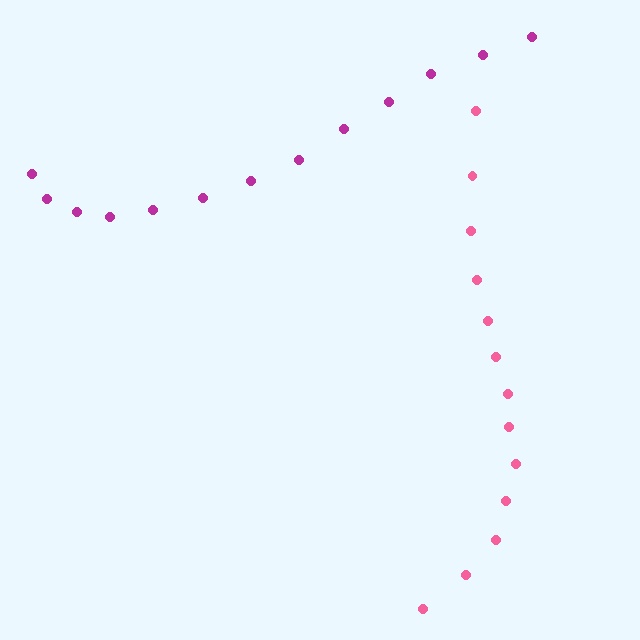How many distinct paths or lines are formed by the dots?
There are 2 distinct paths.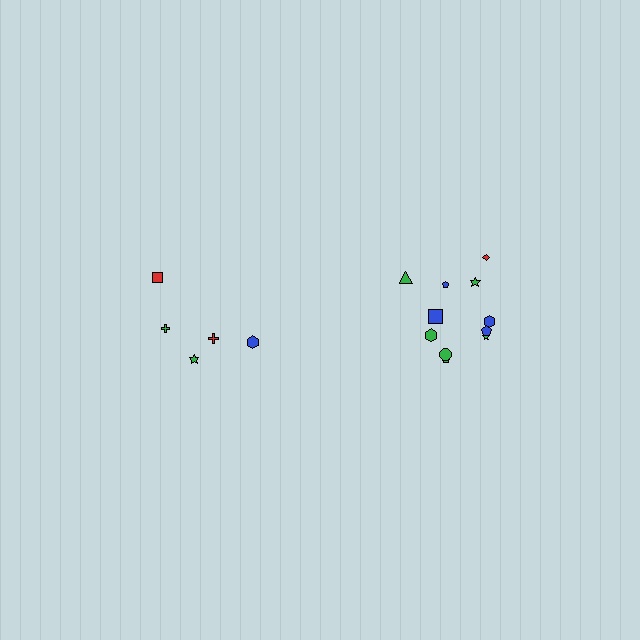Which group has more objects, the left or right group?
The right group.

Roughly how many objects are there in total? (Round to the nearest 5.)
Roughly 15 objects in total.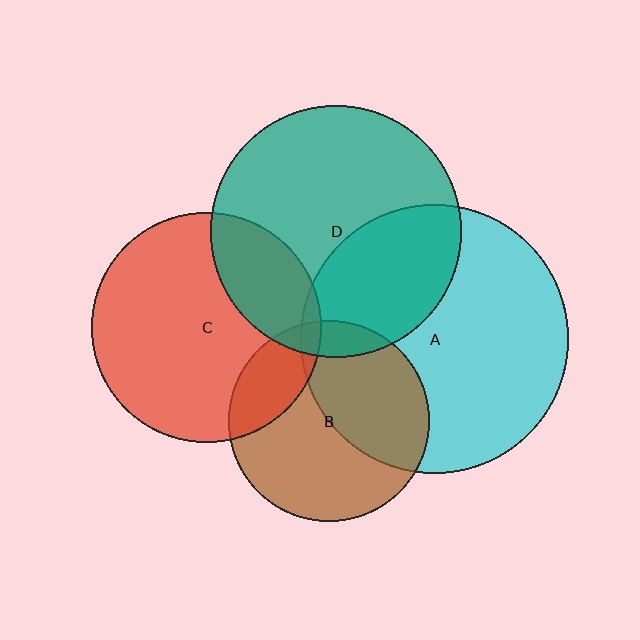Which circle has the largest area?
Circle A (cyan).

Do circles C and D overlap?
Yes.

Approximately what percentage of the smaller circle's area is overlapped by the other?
Approximately 25%.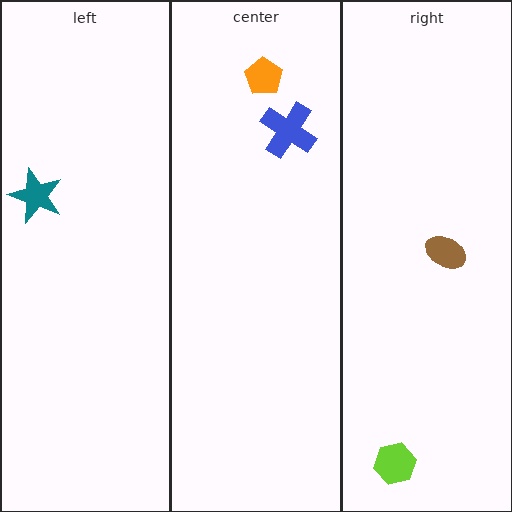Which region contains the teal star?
The left region.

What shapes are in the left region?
The teal star.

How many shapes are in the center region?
2.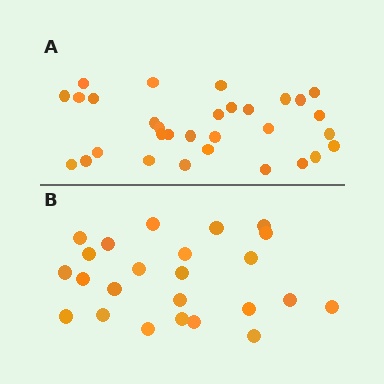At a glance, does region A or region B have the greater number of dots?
Region A (the top region) has more dots.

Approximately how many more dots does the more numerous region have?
Region A has roughly 8 or so more dots than region B.